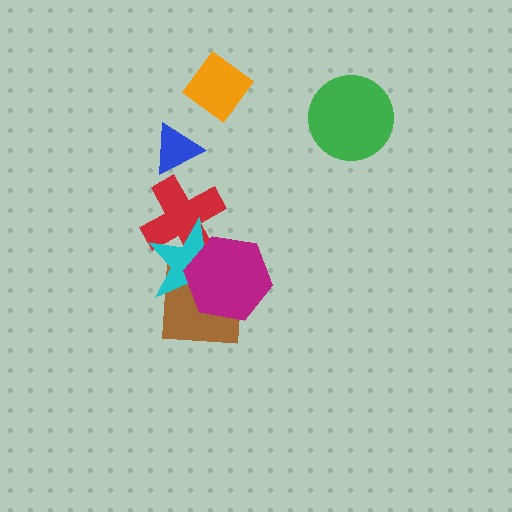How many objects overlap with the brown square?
2 objects overlap with the brown square.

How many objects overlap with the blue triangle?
0 objects overlap with the blue triangle.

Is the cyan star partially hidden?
Yes, it is partially covered by another shape.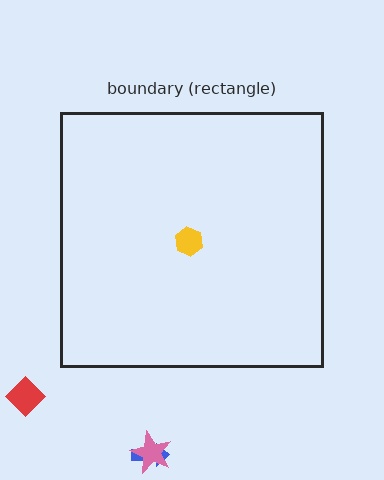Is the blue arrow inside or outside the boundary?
Outside.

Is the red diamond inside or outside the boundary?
Outside.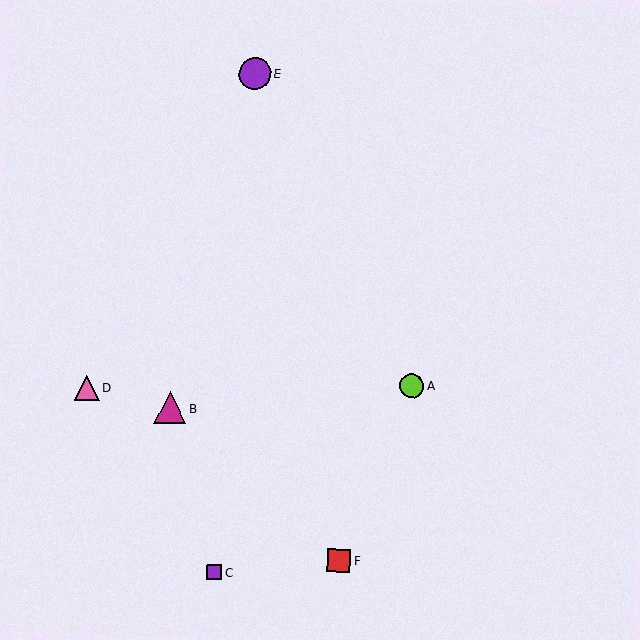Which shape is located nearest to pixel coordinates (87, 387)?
The pink triangle (labeled D) at (87, 388) is nearest to that location.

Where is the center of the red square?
The center of the red square is at (339, 561).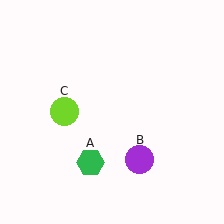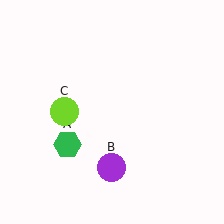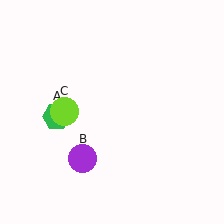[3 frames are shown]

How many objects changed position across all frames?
2 objects changed position: green hexagon (object A), purple circle (object B).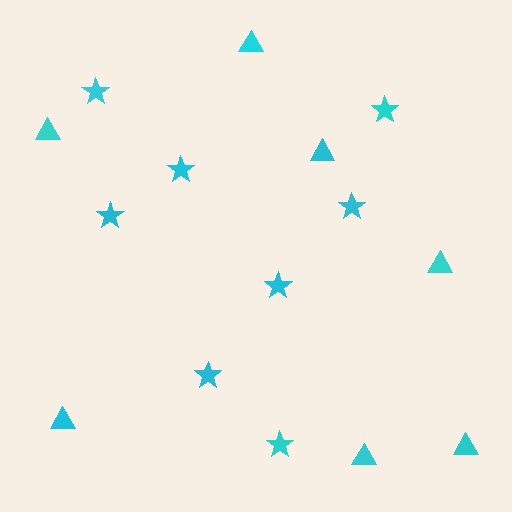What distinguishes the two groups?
There are 2 groups: one group of stars (8) and one group of triangles (7).